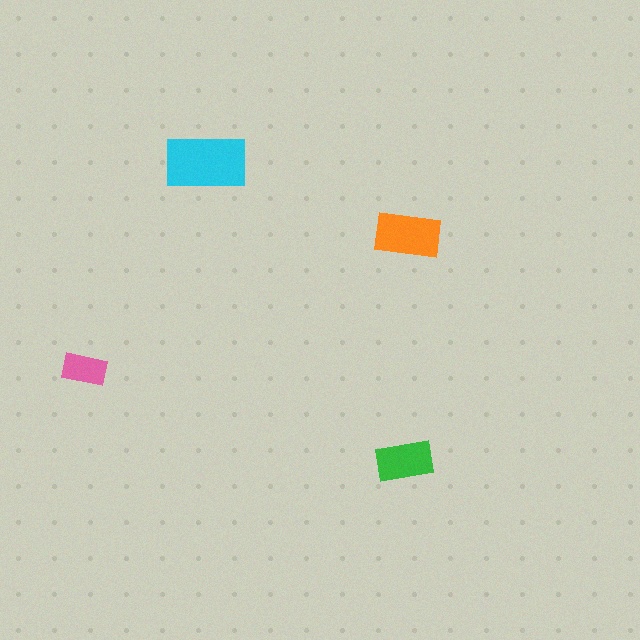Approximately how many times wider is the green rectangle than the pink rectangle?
About 1.5 times wider.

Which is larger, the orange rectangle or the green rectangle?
The orange one.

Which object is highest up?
The cyan rectangle is topmost.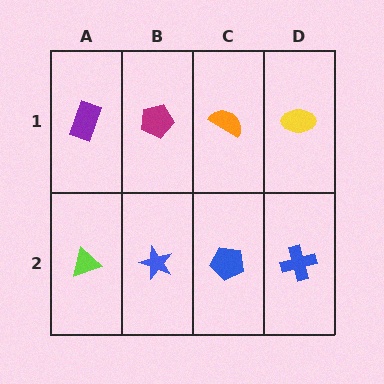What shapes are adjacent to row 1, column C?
A blue pentagon (row 2, column C), a magenta pentagon (row 1, column B), a yellow ellipse (row 1, column D).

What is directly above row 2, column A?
A purple rectangle.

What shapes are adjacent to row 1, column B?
A blue star (row 2, column B), a purple rectangle (row 1, column A), an orange semicircle (row 1, column C).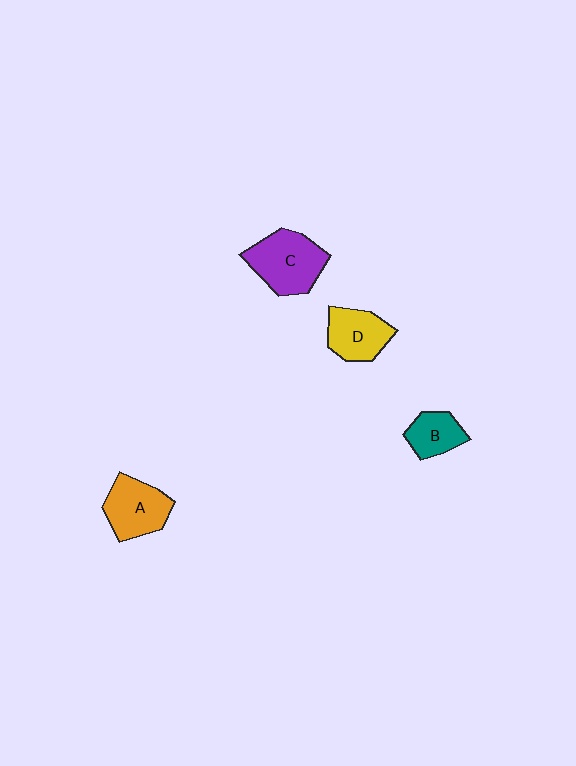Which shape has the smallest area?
Shape B (teal).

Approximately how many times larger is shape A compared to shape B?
Approximately 1.5 times.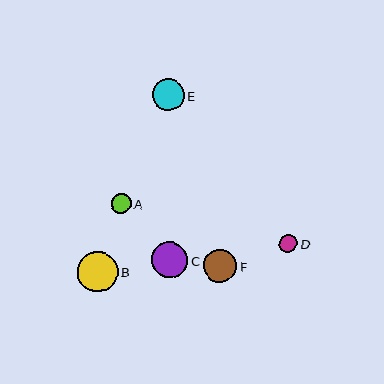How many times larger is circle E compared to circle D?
Circle E is approximately 1.7 times the size of circle D.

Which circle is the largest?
Circle B is the largest with a size of approximately 40 pixels.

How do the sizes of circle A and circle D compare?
Circle A and circle D are approximately the same size.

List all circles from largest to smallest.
From largest to smallest: B, C, F, E, A, D.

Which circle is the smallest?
Circle D is the smallest with a size of approximately 19 pixels.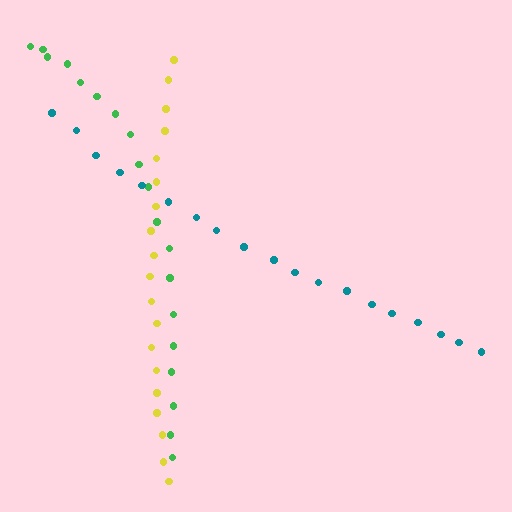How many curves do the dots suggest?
There are 3 distinct paths.